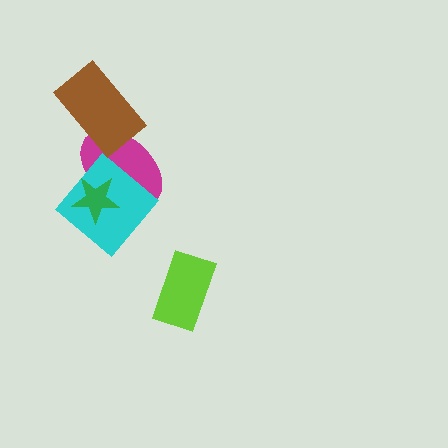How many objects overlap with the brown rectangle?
1 object overlaps with the brown rectangle.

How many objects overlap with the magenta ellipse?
3 objects overlap with the magenta ellipse.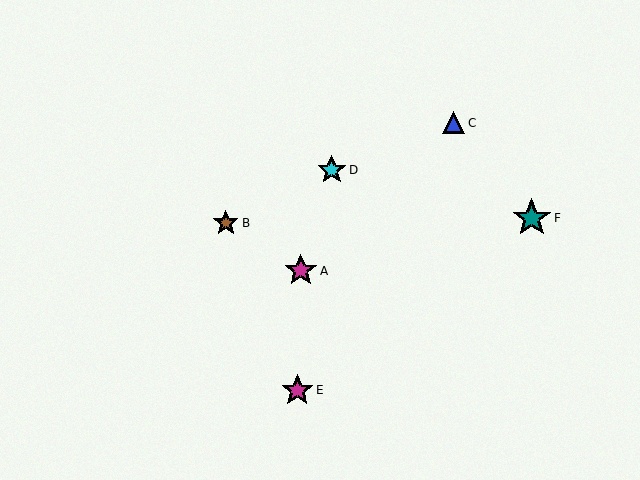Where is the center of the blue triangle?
The center of the blue triangle is at (453, 123).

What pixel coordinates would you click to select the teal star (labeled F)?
Click at (532, 218) to select the teal star F.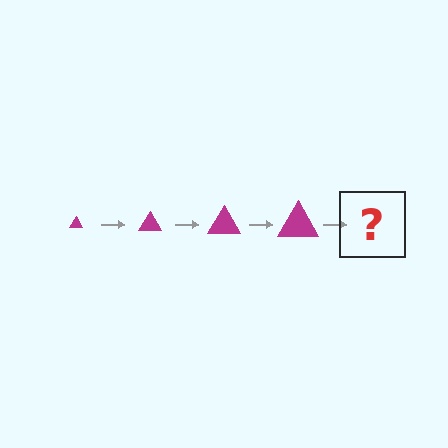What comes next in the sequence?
The next element should be a magenta triangle, larger than the previous one.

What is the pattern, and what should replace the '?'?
The pattern is that the triangle gets progressively larger each step. The '?' should be a magenta triangle, larger than the previous one.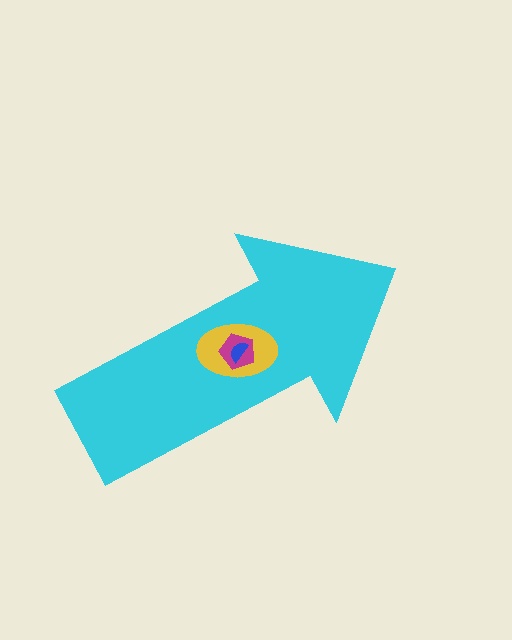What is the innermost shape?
The blue semicircle.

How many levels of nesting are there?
4.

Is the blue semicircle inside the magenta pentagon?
Yes.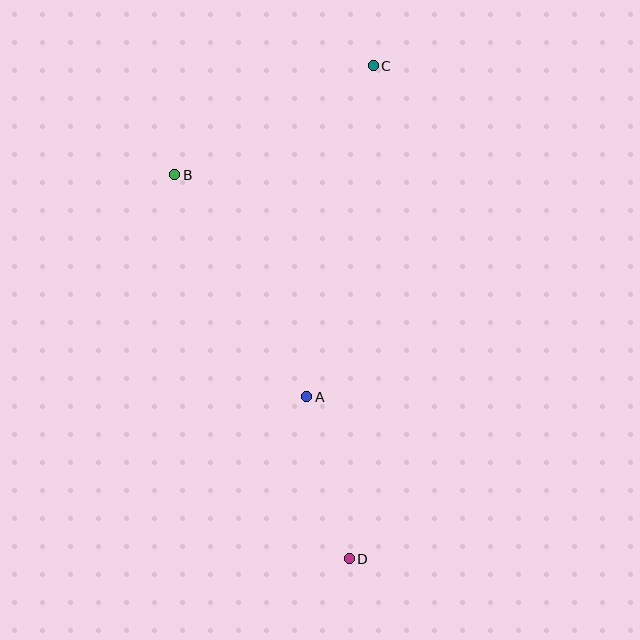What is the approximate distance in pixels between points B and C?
The distance between B and C is approximately 227 pixels.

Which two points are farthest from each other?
Points C and D are farthest from each other.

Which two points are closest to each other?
Points A and D are closest to each other.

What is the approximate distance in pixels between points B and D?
The distance between B and D is approximately 422 pixels.